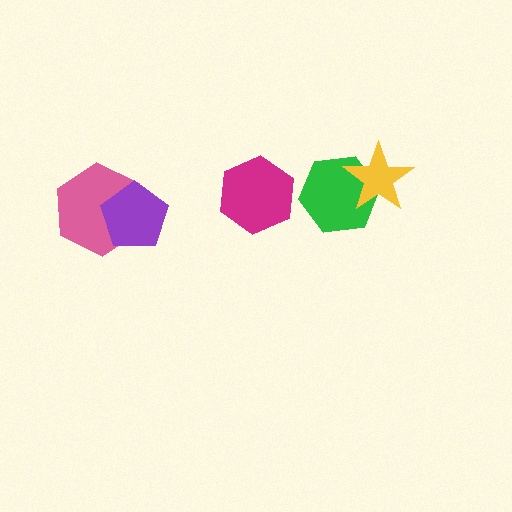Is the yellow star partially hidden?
No, no other shape covers it.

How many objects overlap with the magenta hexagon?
0 objects overlap with the magenta hexagon.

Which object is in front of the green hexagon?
The yellow star is in front of the green hexagon.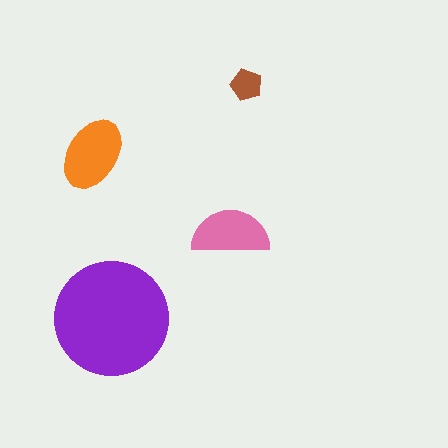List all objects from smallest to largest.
The brown pentagon, the pink semicircle, the orange ellipse, the purple circle.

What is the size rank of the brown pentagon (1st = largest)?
4th.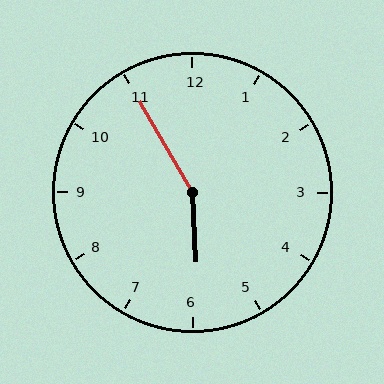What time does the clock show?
5:55.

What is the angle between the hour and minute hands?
Approximately 152 degrees.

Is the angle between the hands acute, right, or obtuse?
It is obtuse.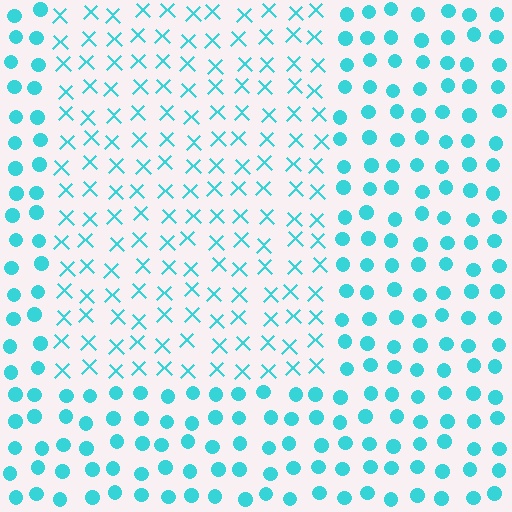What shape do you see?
I see a rectangle.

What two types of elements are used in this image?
The image uses X marks inside the rectangle region and circles outside it.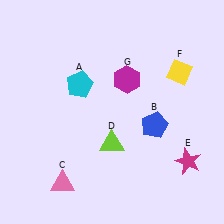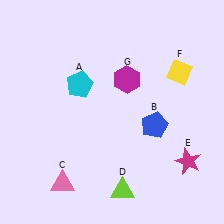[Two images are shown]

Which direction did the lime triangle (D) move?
The lime triangle (D) moved down.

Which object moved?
The lime triangle (D) moved down.